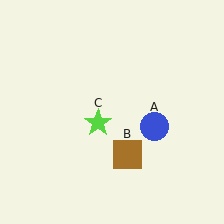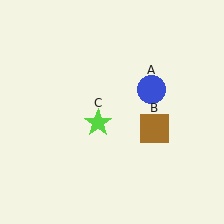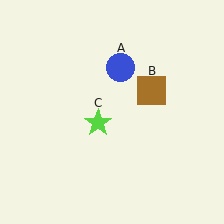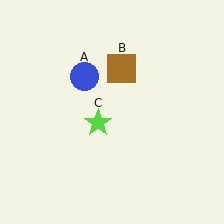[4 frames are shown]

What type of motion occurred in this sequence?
The blue circle (object A), brown square (object B) rotated counterclockwise around the center of the scene.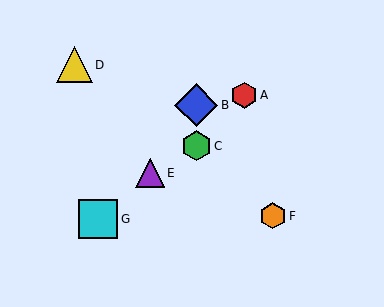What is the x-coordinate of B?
Object B is at x≈196.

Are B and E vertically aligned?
No, B is at x≈196 and E is at x≈150.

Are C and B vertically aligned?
Yes, both are at x≈196.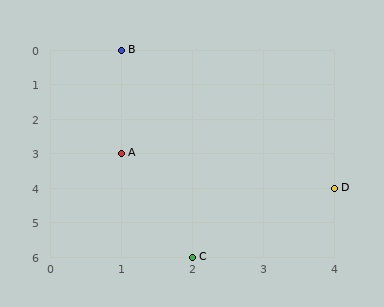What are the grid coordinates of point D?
Point D is at grid coordinates (4, 4).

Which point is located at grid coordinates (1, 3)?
Point A is at (1, 3).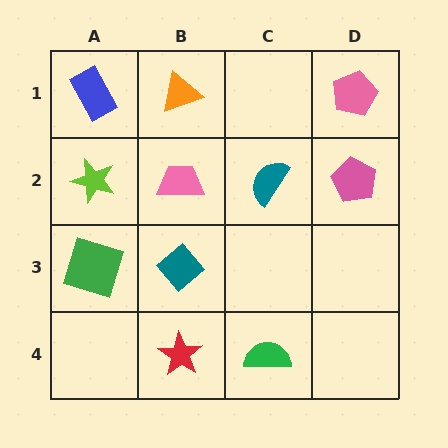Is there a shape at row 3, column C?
No, that cell is empty.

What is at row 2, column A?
A lime star.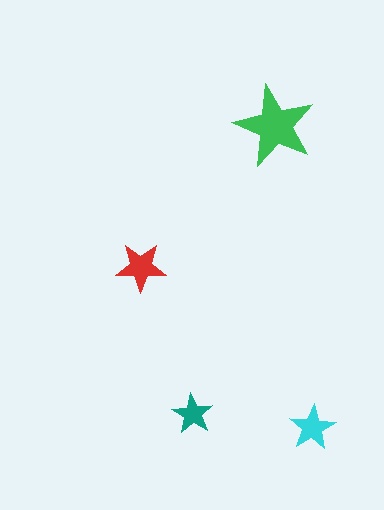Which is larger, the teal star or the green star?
The green one.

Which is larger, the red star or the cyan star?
The red one.